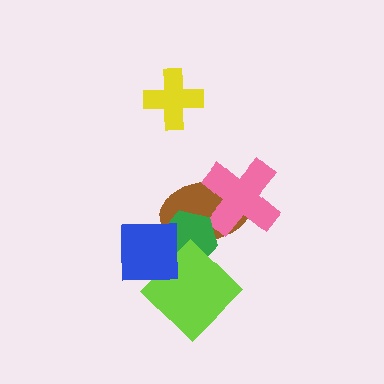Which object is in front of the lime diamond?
The blue square is in front of the lime diamond.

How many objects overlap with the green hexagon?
3 objects overlap with the green hexagon.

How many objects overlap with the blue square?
2 objects overlap with the blue square.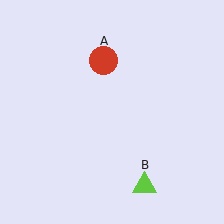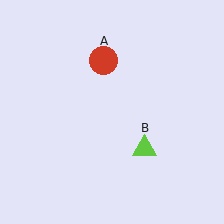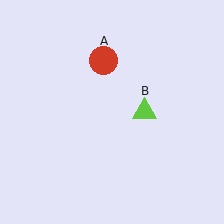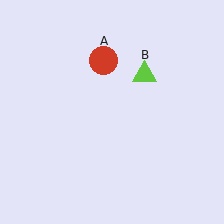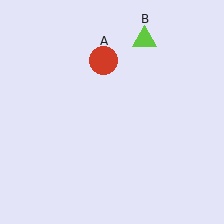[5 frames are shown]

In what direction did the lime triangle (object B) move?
The lime triangle (object B) moved up.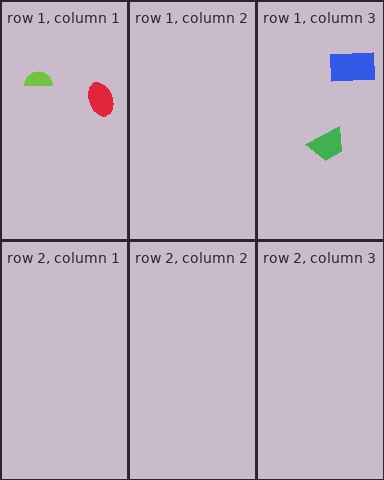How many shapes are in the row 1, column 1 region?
2.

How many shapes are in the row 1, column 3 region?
2.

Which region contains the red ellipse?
The row 1, column 1 region.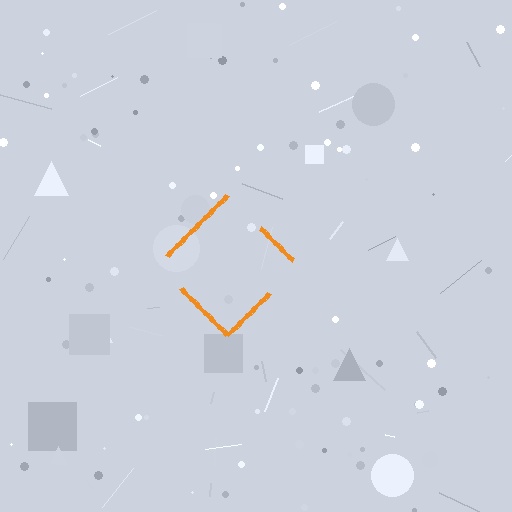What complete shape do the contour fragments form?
The contour fragments form a diamond.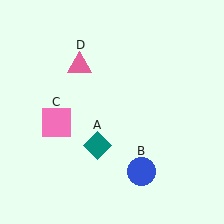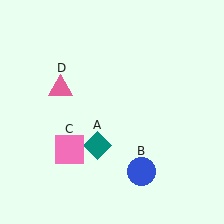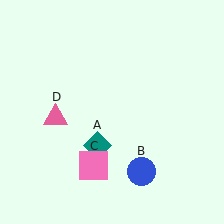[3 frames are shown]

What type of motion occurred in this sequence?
The pink square (object C), pink triangle (object D) rotated counterclockwise around the center of the scene.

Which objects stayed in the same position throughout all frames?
Teal diamond (object A) and blue circle (object B) remained stationary.